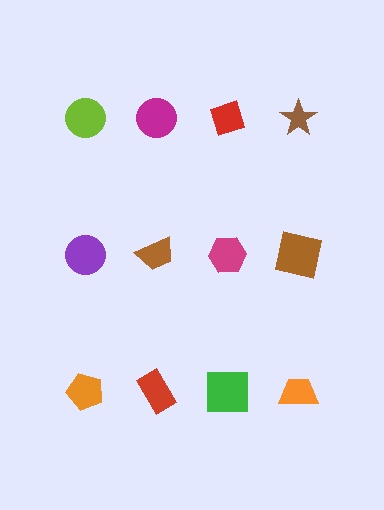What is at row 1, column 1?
A lime circle.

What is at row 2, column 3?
A magenta hexagon.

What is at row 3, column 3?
A green square.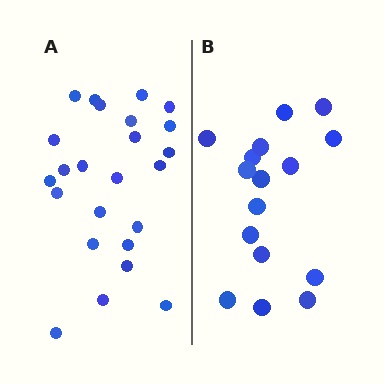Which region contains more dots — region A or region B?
Region A (the left region) has more dots.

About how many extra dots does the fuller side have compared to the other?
Region A has roughly 8 or so more dots than region B.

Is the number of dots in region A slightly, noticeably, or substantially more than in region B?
Region A has substantially more. The ratio is roughly 1.5 to 1.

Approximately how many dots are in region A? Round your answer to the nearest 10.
About 20 dots. (The exact count is 24, which rounds to 20.)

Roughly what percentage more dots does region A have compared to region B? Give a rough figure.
About 50% more.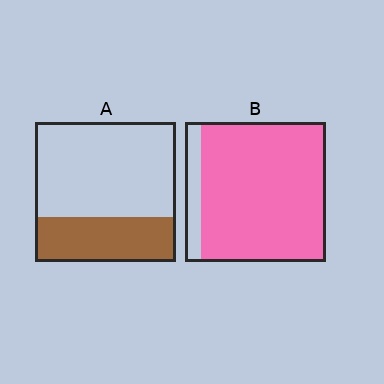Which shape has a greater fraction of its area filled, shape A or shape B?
Shape B.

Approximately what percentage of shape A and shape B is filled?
A is approximately 30% and B is approximately 90%.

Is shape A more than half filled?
No.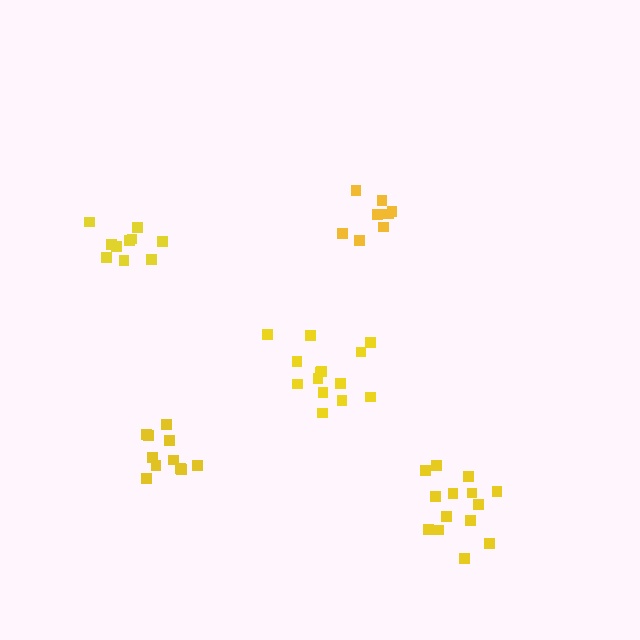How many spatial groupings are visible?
There are 5 spatial groupings.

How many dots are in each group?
Group 1: 11 dots, Group 2: 8 dots, Group 3: 14 dots, Group 4: 11 dots, Group 5: 14 dots (58 total).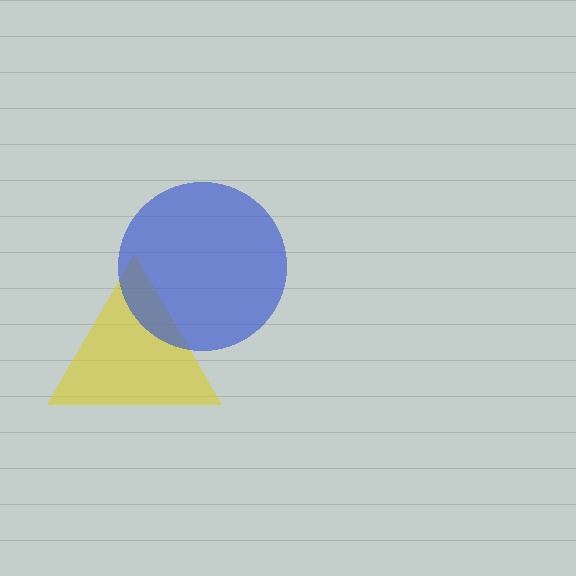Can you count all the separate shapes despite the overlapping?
Yes, there are 2 separate shapes.